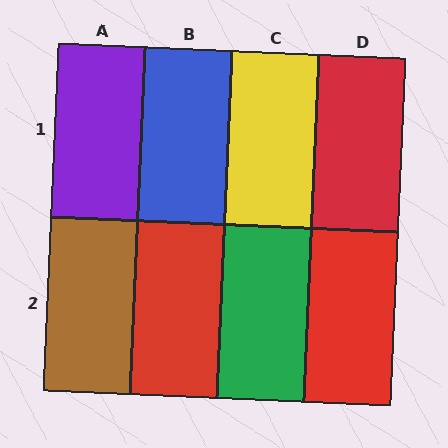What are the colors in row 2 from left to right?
Brown, red, green, red.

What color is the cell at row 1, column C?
Yellow.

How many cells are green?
1 cell is green.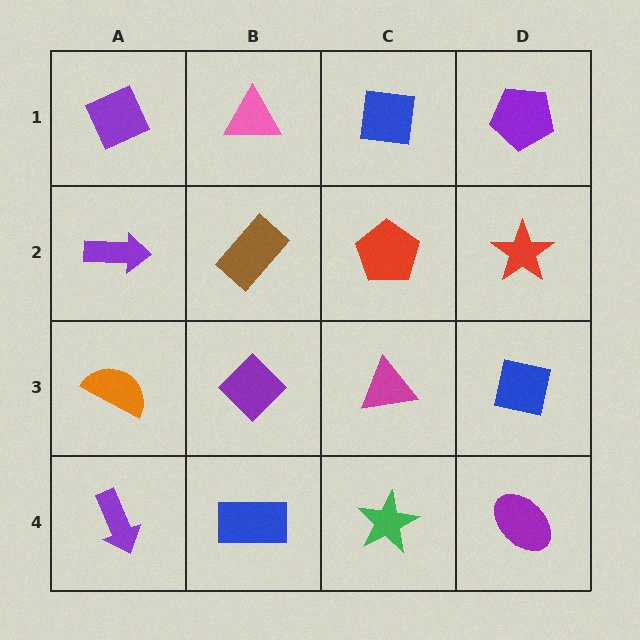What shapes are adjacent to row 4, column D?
A blue square (row 3, column D), a green star (row 4, column C).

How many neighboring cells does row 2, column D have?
3.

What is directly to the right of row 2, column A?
A brown rectangle.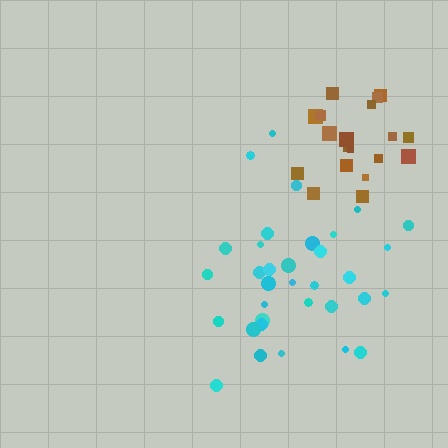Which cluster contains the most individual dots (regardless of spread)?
Cyan (34).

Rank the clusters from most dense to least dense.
brown, cyan.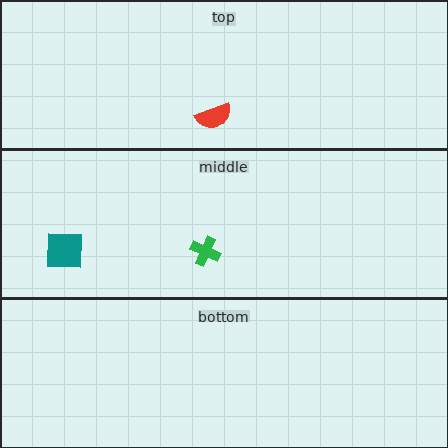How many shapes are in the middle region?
2.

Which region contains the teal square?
The middle region.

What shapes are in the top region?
The red semicircle.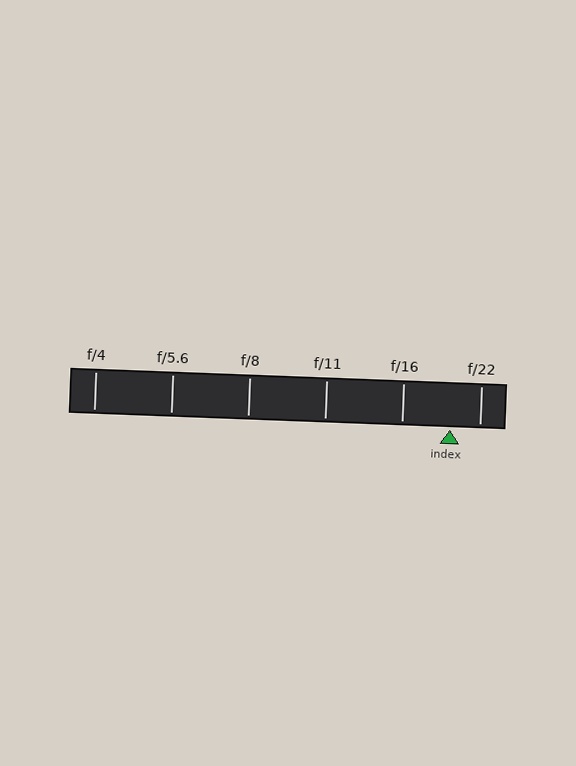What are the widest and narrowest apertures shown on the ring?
The widest aperture shown is f/4 and the narrowest is f/22.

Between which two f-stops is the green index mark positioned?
The index mark is between f/16 and f/22.